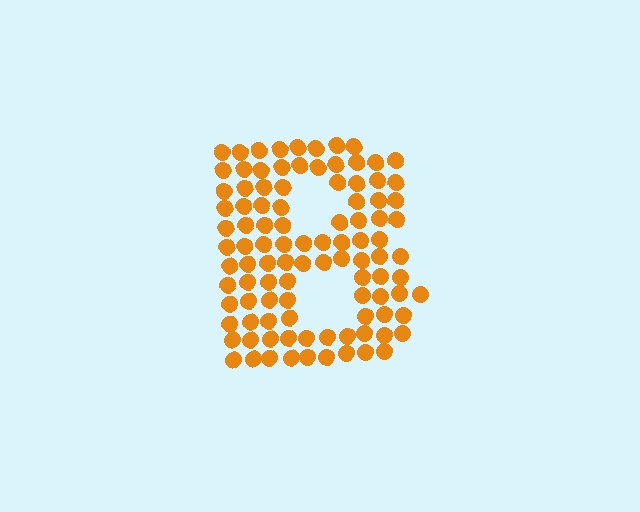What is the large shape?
The large shape is the letter B.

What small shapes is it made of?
It is made of small circles.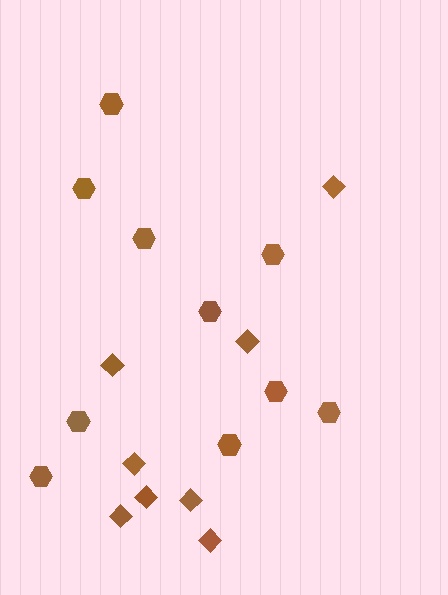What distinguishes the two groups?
There are 2 groups: one group of diamonds (8) and one group of hexagons (10).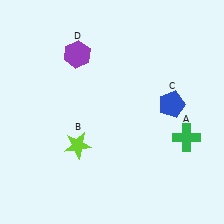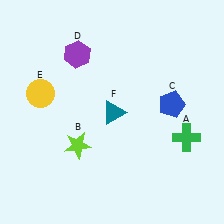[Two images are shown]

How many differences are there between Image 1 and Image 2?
There are 2 differences between the two images.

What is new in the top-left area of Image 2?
A yellow circle (E) was added in the top-left area of Image 2.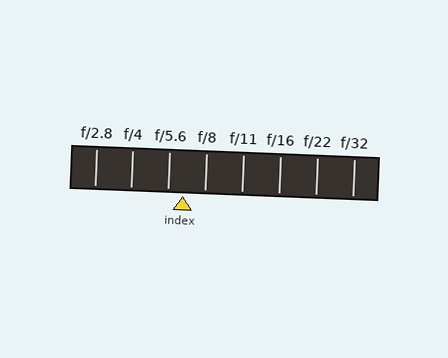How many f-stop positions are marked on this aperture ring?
There are 8 f-stop positions marked.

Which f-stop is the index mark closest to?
The index mark is closest to f/5.6.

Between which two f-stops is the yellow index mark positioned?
The index mark is between f/5.6 and f/8.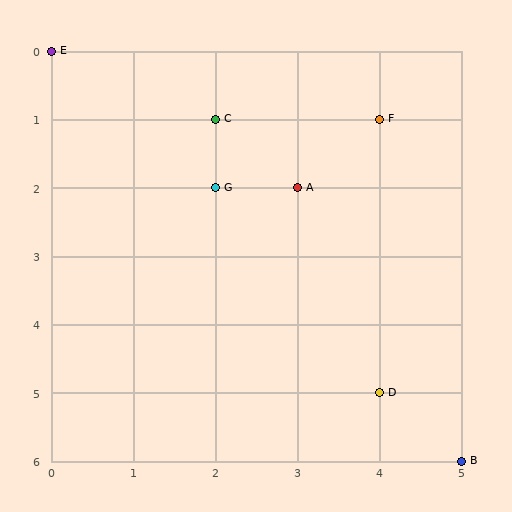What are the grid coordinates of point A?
Point A is at grid coordinates (3, 2).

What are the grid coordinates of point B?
Point B is at grid coordinates (5, 6).